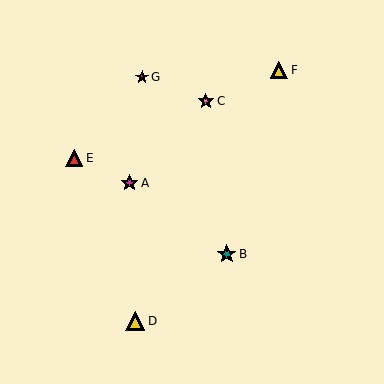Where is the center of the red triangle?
The center of the red triangle is at (74, 158).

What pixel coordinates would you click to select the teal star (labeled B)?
Click at (227, 254) to select the teal star B.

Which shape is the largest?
The yellow triangle (labeled D) is the largest.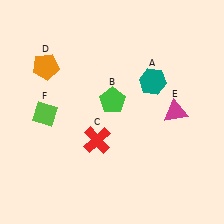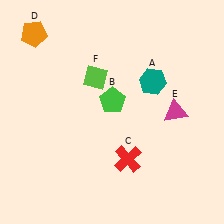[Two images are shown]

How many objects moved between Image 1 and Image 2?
3 objects moved between the two images.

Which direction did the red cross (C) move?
The red cross (C) moved right.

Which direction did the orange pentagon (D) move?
The orange pentagon (D) moved up.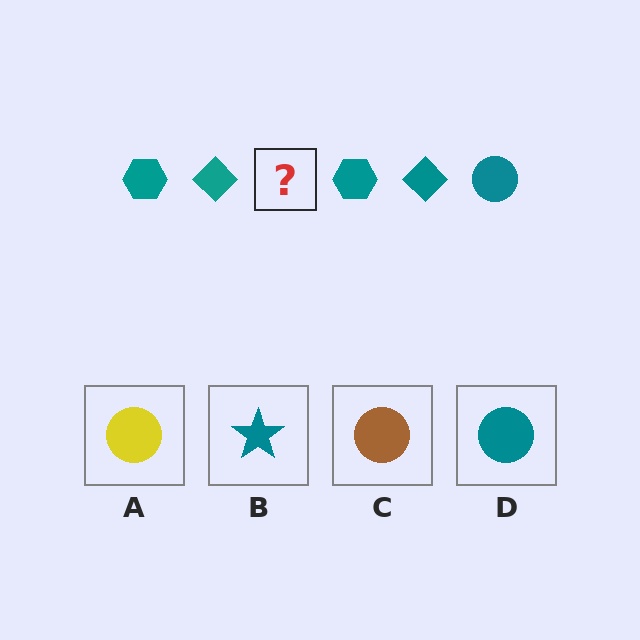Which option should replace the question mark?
Option D.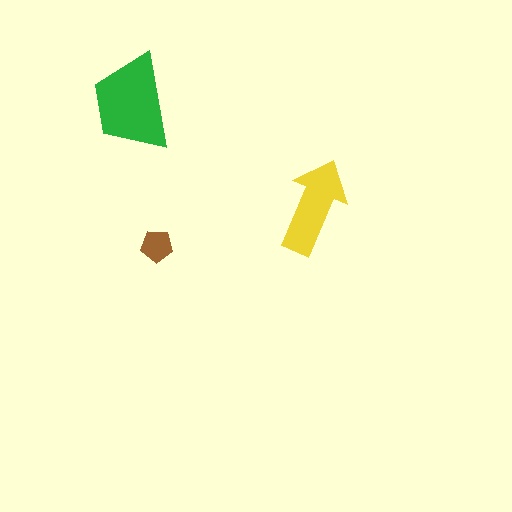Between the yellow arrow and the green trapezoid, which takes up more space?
The green trapezoid.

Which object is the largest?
The green trapezoid.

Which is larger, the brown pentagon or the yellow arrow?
The yellow arrow.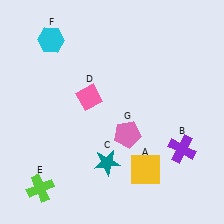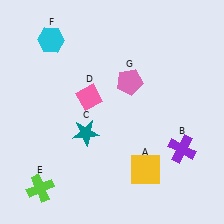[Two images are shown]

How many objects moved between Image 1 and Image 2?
2 objects moved between the two images.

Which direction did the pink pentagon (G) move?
The pink pentagon (G) moved up.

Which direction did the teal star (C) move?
The teal star (C) moved up.